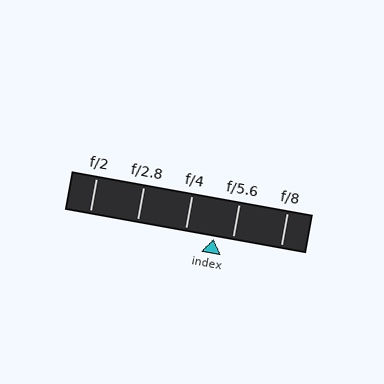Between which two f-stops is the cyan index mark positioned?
The index mark is between f/4 and f/5.6.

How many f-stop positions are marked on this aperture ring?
There are 5 f-stop positions marked.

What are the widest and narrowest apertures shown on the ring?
The widest aperture shown is f/2 and the narrowest is f/8.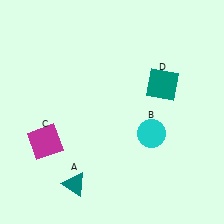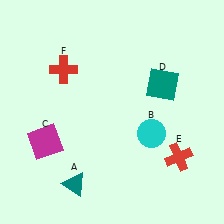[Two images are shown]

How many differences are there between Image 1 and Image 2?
There are 2 differences between the two images.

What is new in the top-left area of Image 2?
A red cross (F) was added in the top-left area of Image 2.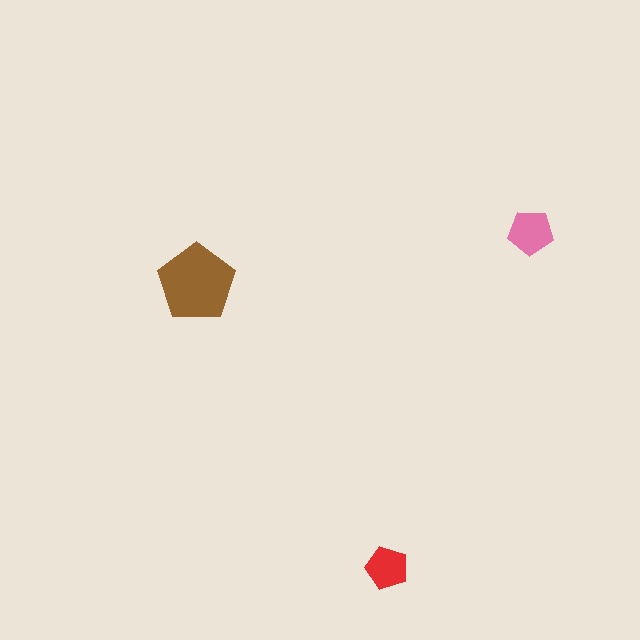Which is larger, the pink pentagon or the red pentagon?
The pink one.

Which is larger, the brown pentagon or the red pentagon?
The brown one.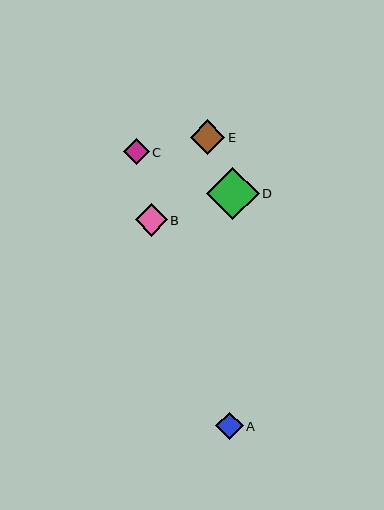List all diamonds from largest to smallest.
From largest to smallest: D, E, B, A, C.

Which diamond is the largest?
Diamond D is the largest with a size of approximately 53 pixels.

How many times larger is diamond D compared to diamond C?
Diamond D is approximately 2.0 times the size of diamond C.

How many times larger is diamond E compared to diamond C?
Diamond E is approximately 1.3 times the size of diamond C.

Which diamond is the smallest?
Diamond C is the smallest with a size of approximately 26 pixels.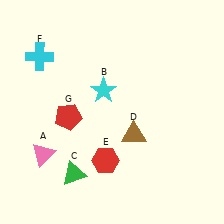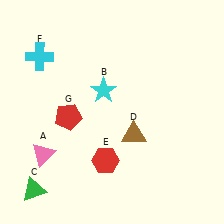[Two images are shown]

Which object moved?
The green triangle (C) moved left.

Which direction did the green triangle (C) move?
The green triangle (C) moved left.